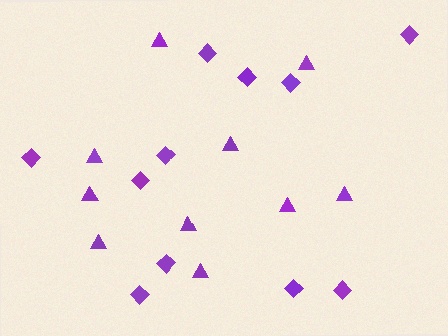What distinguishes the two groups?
There are 2 groups: one group of diamonds (11) and one group of triangles (10).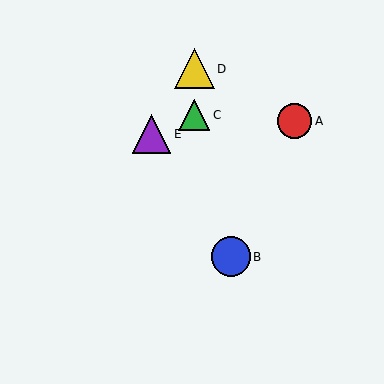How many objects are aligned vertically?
2 objects (C, D) are aligned vertically.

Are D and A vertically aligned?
No, D is at x≈194 and A is at x≈295.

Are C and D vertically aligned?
Yes, both are at x≈194.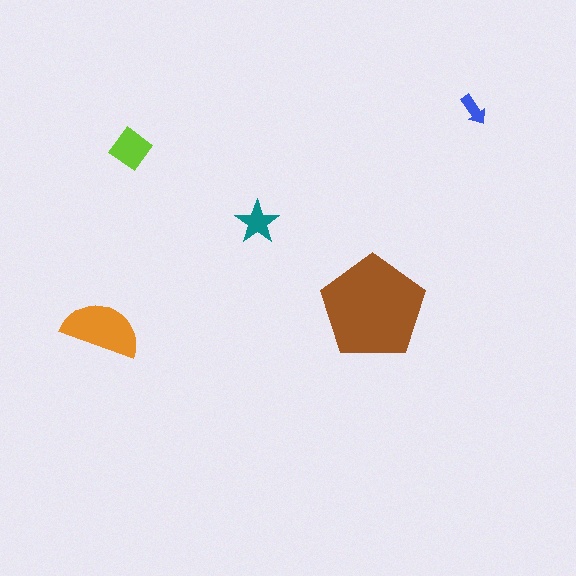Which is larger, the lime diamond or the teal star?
The lime diamond.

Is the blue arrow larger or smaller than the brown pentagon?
Smaller.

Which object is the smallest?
The blue arrow.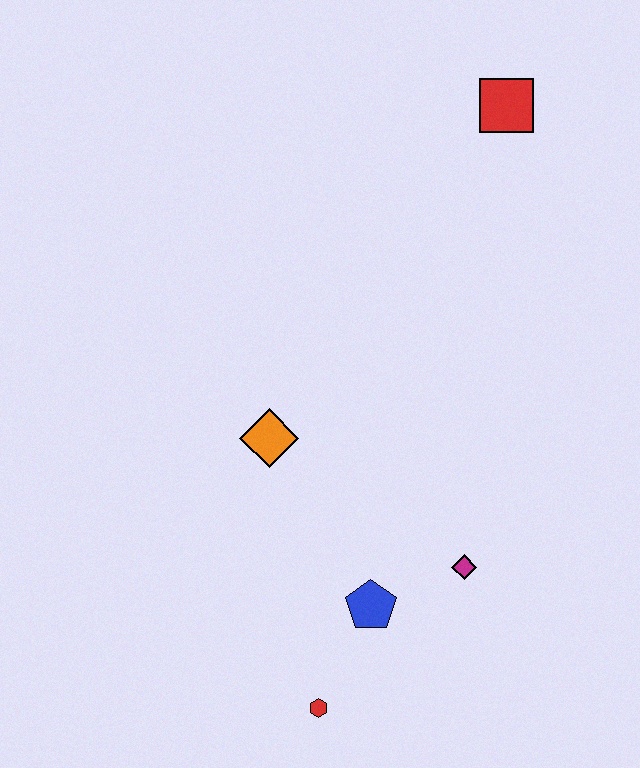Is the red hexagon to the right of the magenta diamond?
No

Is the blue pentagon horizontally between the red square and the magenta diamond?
No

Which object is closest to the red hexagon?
The blue pentagon is closest to the red hexagon.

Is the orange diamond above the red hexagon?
Yes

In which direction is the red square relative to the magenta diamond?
The red square is above the magenta diamond.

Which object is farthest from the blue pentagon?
The red square is farthest from the blue pentagon.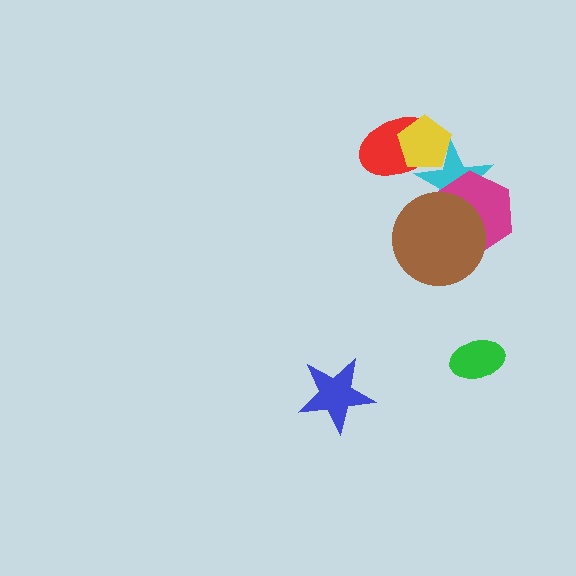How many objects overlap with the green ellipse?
0 objects overlap with the green ellipse.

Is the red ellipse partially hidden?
Yes, it is partially covered by another shape.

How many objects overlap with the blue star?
0 objects overlap with the blue star.